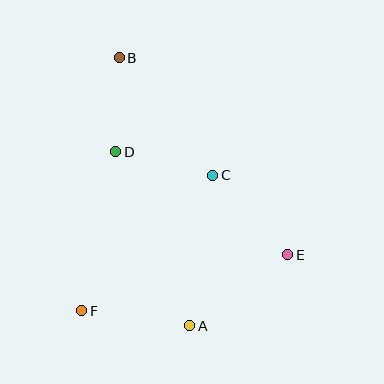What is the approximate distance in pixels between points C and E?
The distance between C and E is approximately 109 pixels.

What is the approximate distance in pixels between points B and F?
The distance between B and F is approximately 256 pixels.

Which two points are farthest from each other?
Points A and B are farthest from each other.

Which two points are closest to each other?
Points B and D are closest to each other.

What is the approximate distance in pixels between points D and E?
The distance between D and E is approximately 200 pixels.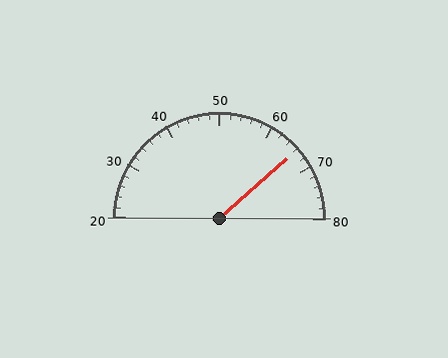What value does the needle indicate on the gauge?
The needle indicates approximately 66.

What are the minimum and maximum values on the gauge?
The gauge ranges from 20 to 80.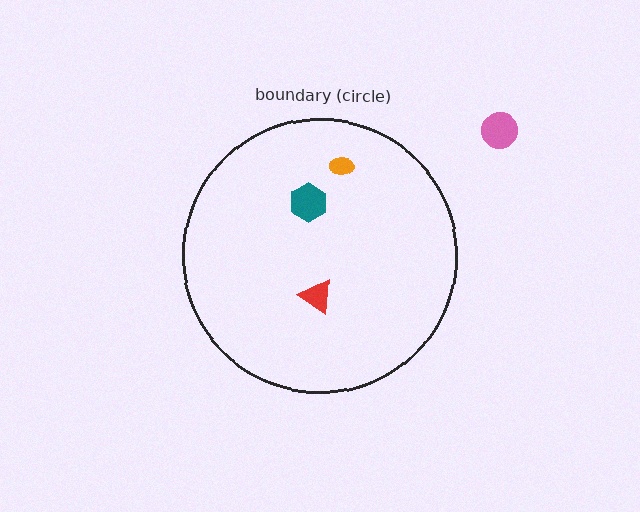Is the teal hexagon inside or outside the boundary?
Inside.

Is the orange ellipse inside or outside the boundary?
Inside.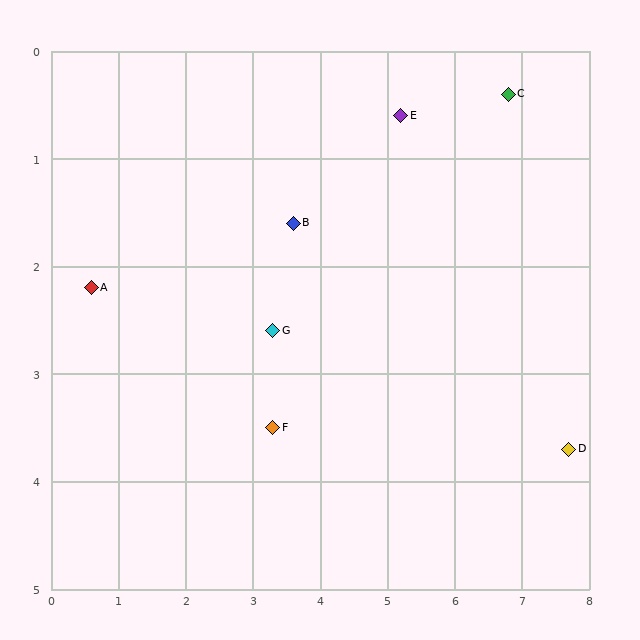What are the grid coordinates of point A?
Point A is at approximately (0.6, 2.2).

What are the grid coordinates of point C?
Point C is at approximately (6.8, 0.4).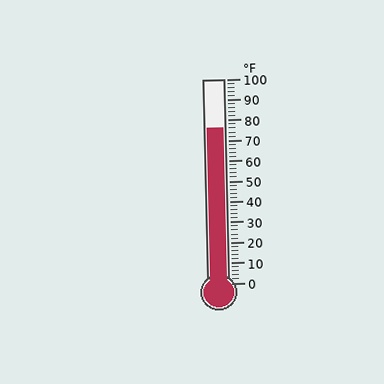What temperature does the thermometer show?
The thermometer shows approximately 76°F.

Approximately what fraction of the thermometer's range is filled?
The thermometer is filled to approximately 75% of its range.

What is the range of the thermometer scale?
The thermometer scale ranges from 0°F to 100°F.